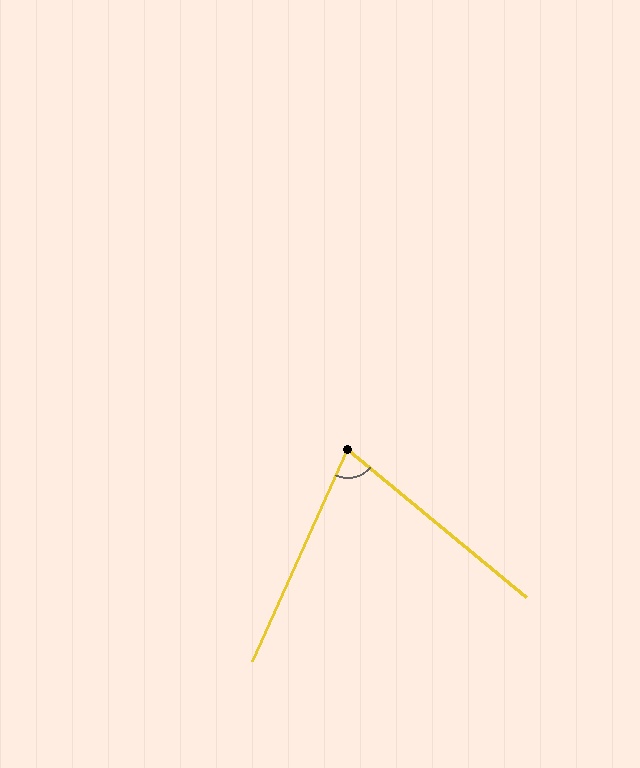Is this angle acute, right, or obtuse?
It is acute.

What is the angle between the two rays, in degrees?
Approximately 75 degrees.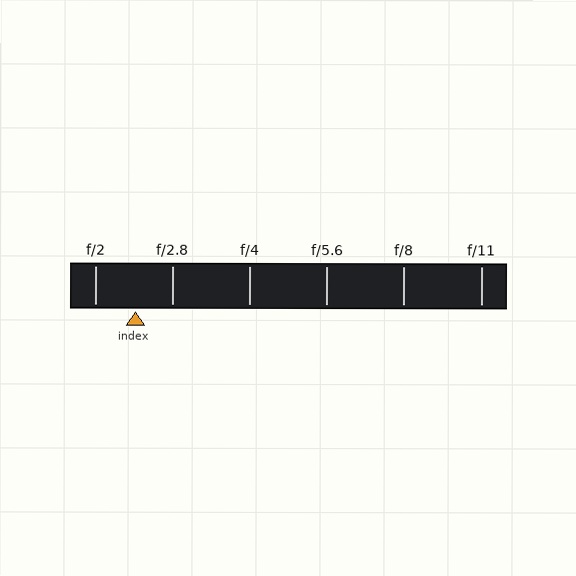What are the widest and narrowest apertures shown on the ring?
The widest aperture shown is f/2 and the narrowest is f/11.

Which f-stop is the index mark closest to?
The index mark is closest to f/2.8.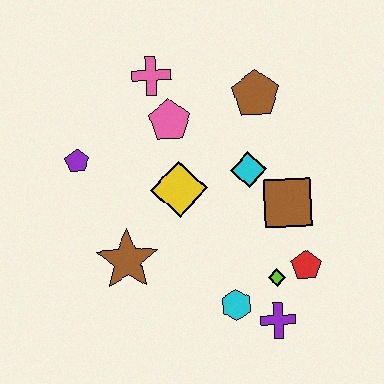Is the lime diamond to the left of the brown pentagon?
No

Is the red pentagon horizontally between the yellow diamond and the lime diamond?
No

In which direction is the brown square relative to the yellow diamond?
The brown square is to the right of the yellow diamond.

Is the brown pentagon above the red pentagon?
Yes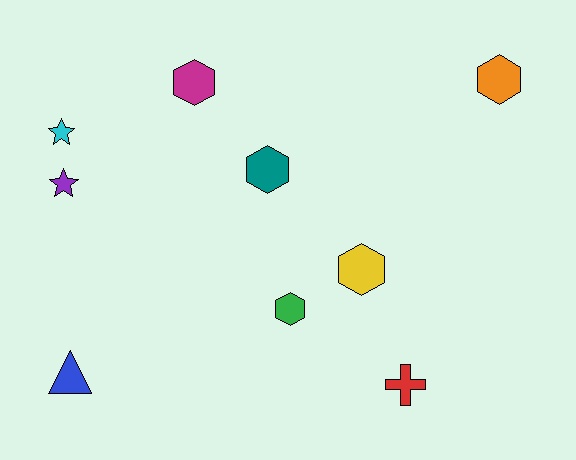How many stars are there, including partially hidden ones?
There are 2 stars.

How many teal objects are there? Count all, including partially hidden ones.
There is 1 teal object.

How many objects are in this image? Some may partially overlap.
There are 9 objects.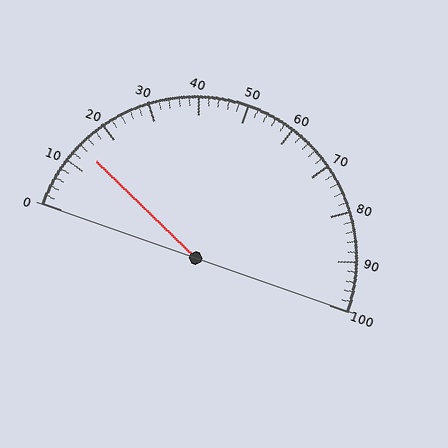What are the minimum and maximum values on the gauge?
The gauge ranges from 0 to 100.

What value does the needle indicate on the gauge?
The needle indicates approximately 14.